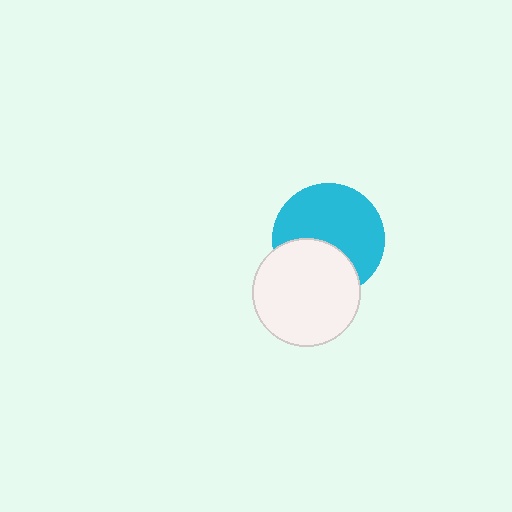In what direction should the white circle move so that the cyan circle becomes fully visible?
The white circle should move down. That is the shortest direction to clear the overlap and leave the cyan circle fully visible.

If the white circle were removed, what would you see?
You would see the complete cyan circle.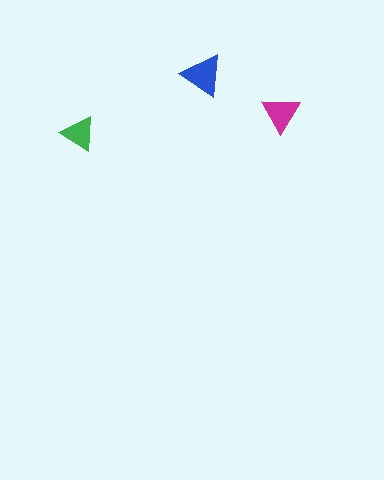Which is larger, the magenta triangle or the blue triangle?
The blue one.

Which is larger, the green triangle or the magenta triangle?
The magenta one.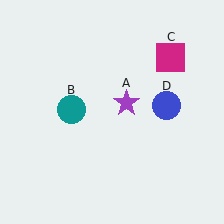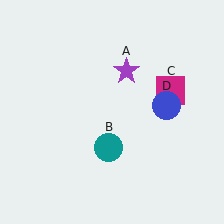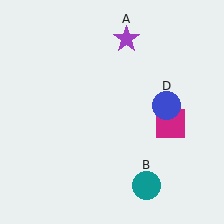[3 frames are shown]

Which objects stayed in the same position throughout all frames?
Blue circle (object D) remained stationary.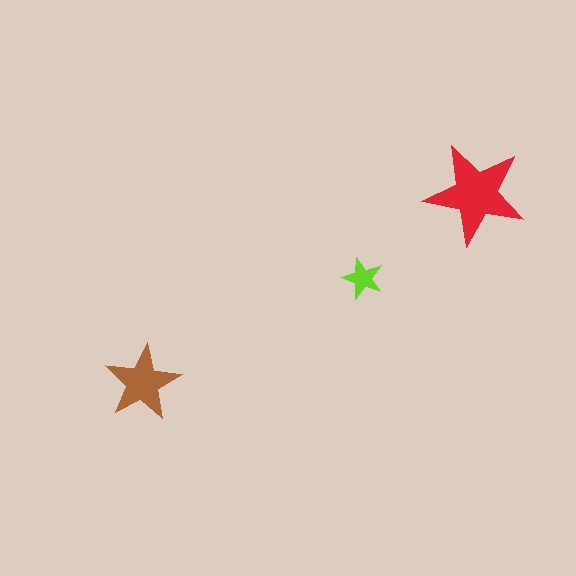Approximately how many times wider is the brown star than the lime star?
About 2 times wider.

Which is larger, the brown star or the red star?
The red one.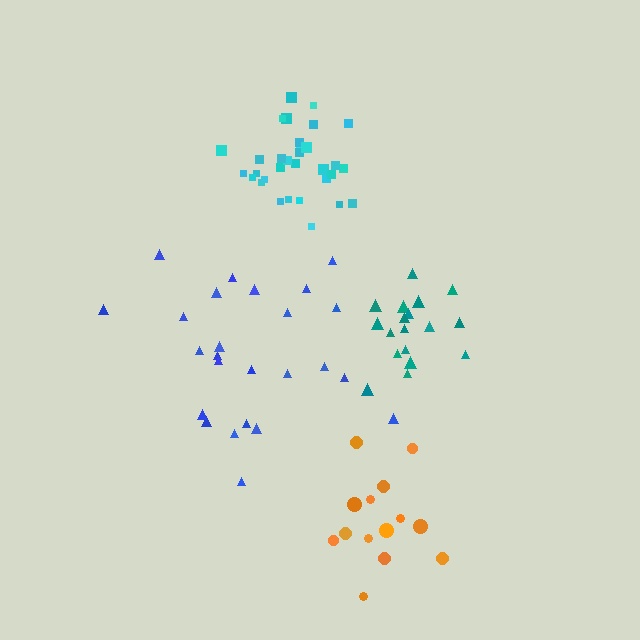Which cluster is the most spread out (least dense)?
Blue.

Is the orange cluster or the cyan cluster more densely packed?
Cyan.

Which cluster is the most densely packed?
Cyan.